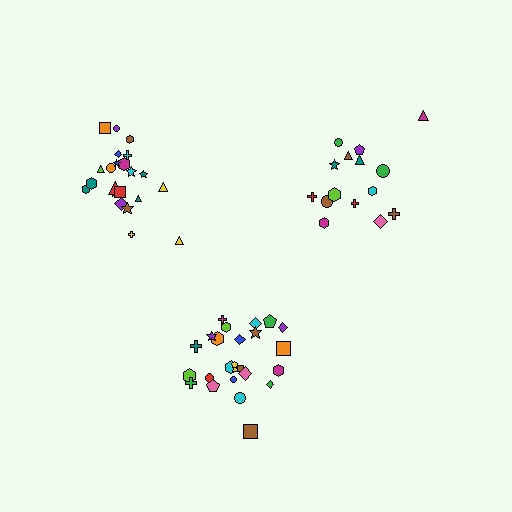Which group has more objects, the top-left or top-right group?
The top-left group.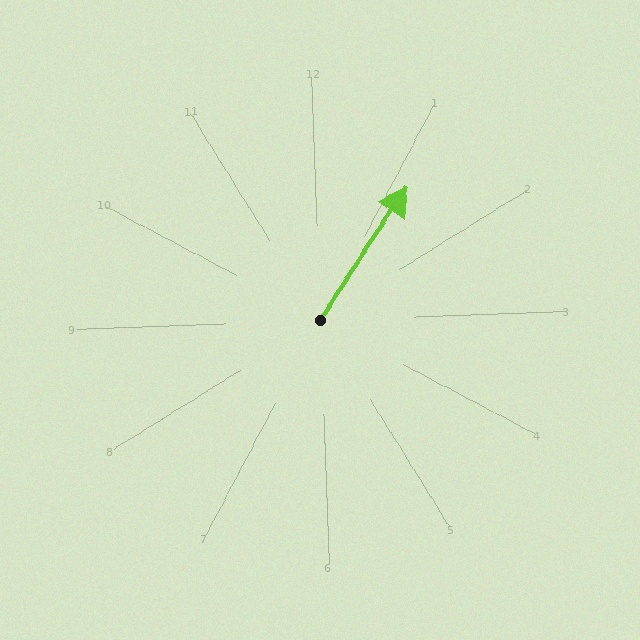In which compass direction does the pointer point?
Northeast.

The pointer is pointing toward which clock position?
Roughly 1 o'clock.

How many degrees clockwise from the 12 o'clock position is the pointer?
Approximately 35 degrees.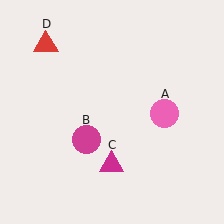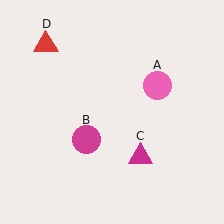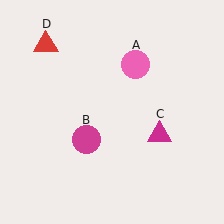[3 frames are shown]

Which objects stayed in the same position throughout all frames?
Magenta circle (object B) and red triangle (object D) remained stationary.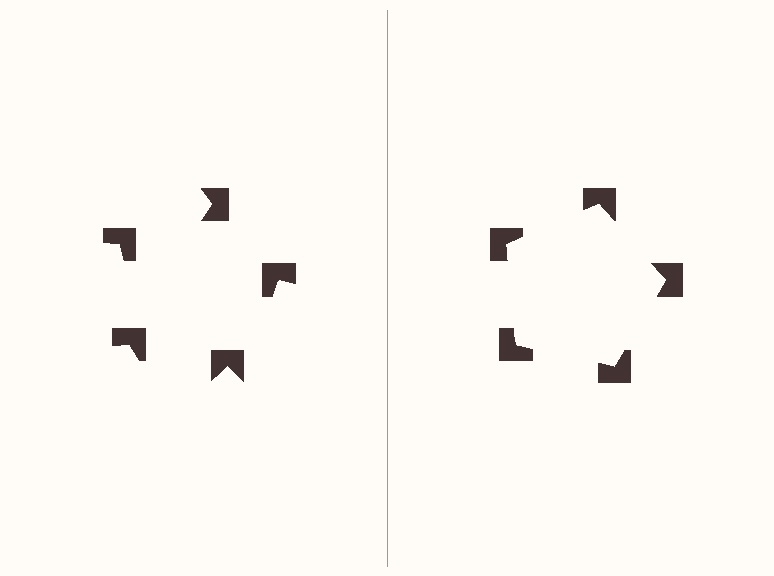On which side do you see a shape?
An illusory pentagon appears on the right side. On the left side the wedge cuts are rotated, so no coherent shape forms.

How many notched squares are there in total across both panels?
10 — 5 on each side.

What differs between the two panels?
The notched squares are positioned identically on both sides; only the wedge orientations differ. On the right they align to a pentagon; on the left they are misaligned.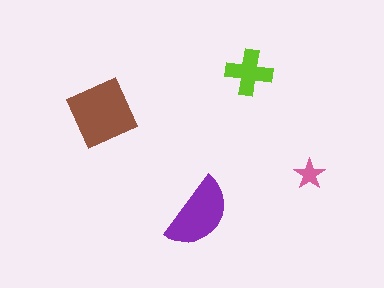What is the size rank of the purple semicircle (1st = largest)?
2nd.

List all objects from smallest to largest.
The pink star, the lime cross, the purple semicircle, the brown diamond.